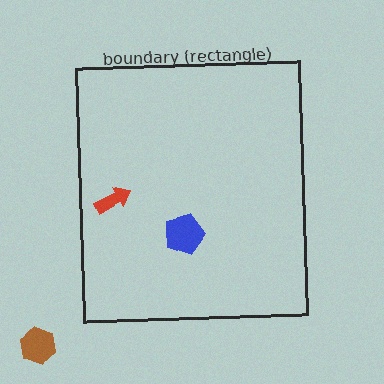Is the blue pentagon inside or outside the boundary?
Inside.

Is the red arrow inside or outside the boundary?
Inside.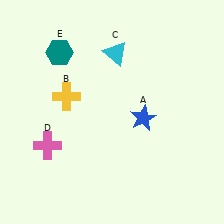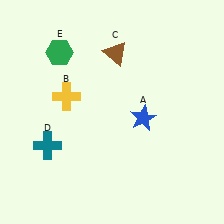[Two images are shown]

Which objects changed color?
C changed from cyan to brown. D changed from pink to teal. E changed from teal to green.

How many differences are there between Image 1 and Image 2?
There are 3 differences between the two images.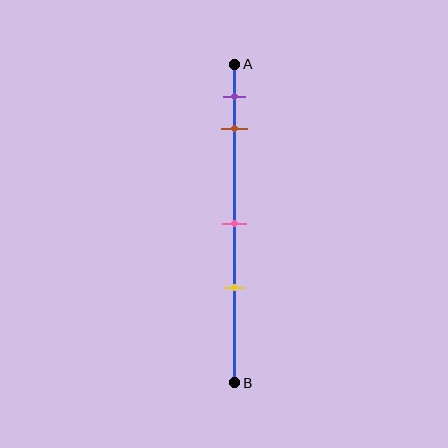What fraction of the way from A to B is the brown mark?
The brown mark is approximately 20% (0.2) of the way from A to B.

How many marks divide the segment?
There are 4 marks dividing the segment.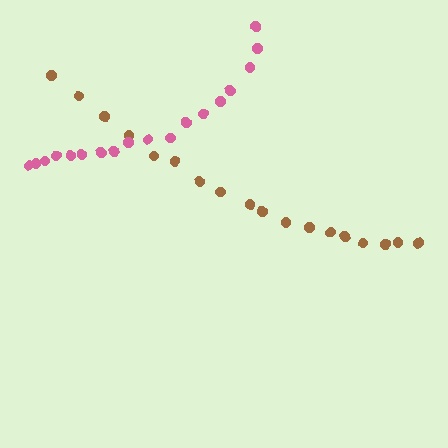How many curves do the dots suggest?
There are 2 distinct paths.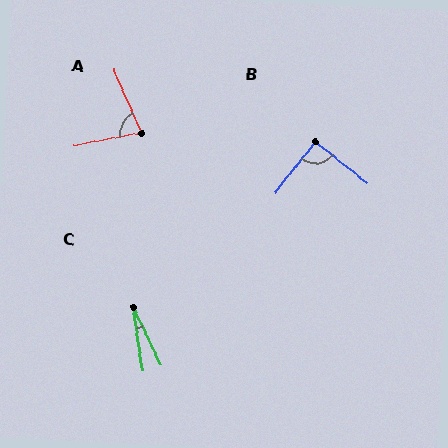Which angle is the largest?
B, at approximately 90 degrees.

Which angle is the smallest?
C, at approximately 18 degrees.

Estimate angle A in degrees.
Approximately 78 degrees.